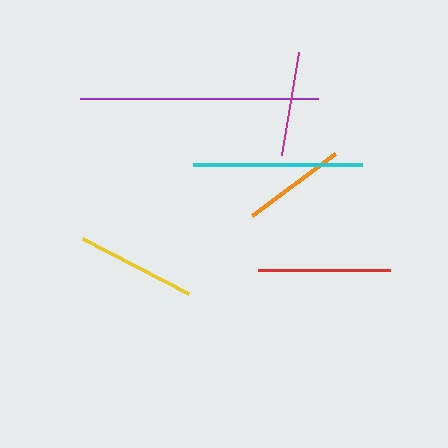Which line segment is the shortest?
The magenta line is the shortest at approximately 104 pixels.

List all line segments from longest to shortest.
From longest to shortest: purple, cyan, red, yellow, orange, magenta.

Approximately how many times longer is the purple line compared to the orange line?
The purple line is approximately 2.3 times the length of the orange line.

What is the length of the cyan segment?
The cyan segment is approximately 169 pixels long.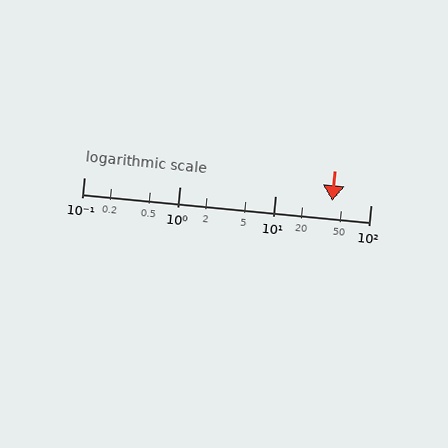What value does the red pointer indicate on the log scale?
The pointer indicates approximately 40.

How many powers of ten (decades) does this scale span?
The scale spans 3 decades, from 0.1 to 100.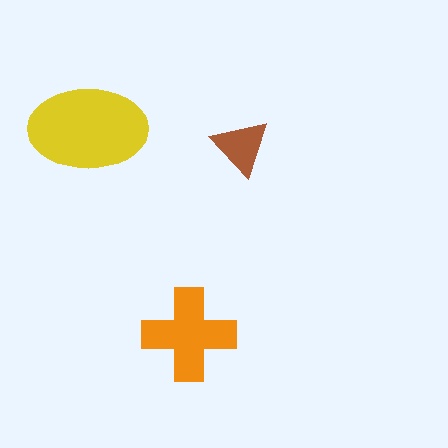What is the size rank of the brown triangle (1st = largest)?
3rd.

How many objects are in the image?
There are 3 objects in the image.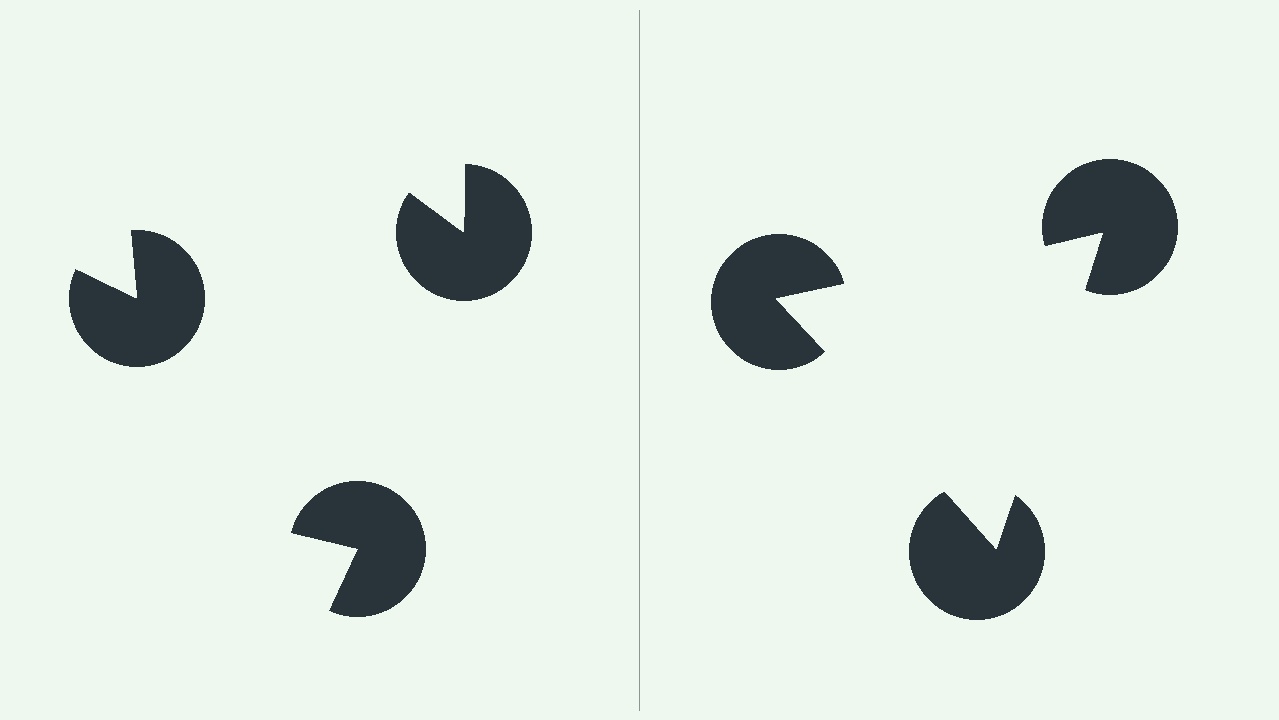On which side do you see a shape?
An illusory triangle appears on the right side. On the left side the wedge cuts are rotated, so no coherent shape forms.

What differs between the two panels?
The pac-man discs are positioned identically on both sides; only the wedge orientations differ. On the right they align to a triangle; on the left they are misaligned.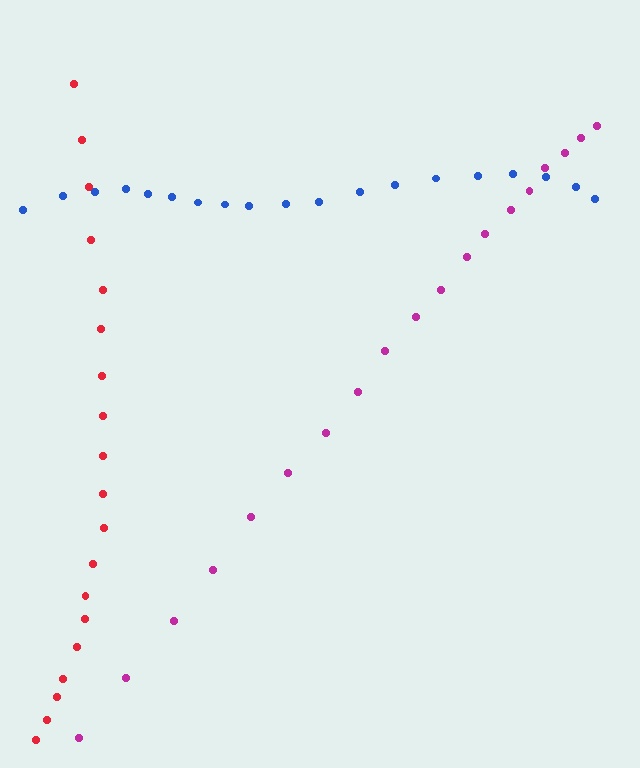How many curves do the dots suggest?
There are 3 distinct paths.